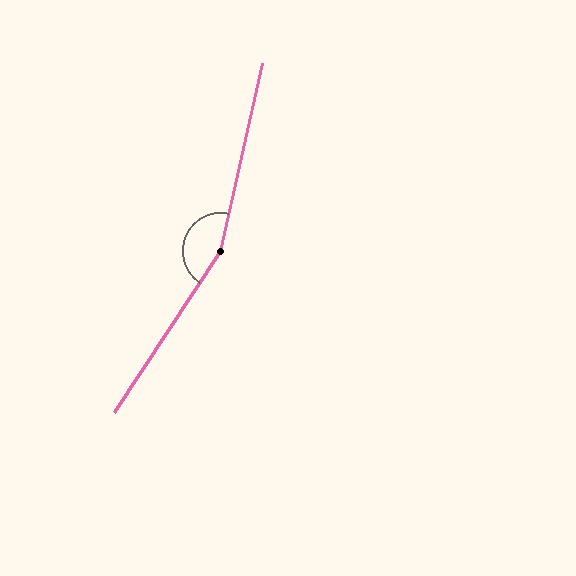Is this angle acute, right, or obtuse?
It is obtuse.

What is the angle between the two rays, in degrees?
Approximately 159 degrees.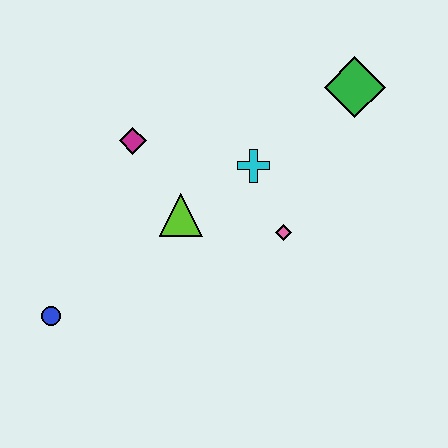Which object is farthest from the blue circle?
The green diamond is farthest from the blue circle.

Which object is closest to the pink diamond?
The cyan cross is closest to the pink diamond.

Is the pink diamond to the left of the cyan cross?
No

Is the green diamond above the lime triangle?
Yes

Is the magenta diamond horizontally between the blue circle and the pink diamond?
Yes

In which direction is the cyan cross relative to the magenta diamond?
The cyan cross is to the right of the magenta diamond.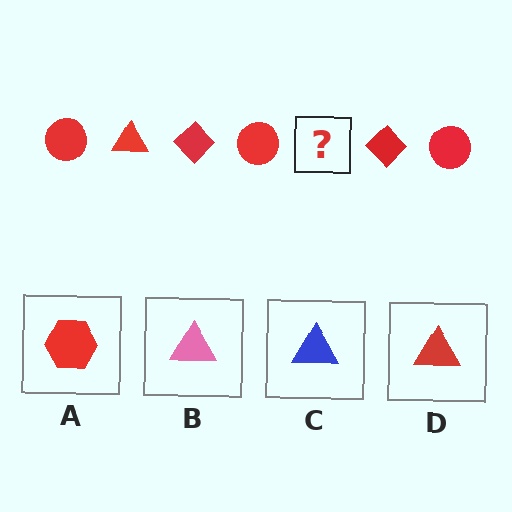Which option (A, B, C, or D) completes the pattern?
D.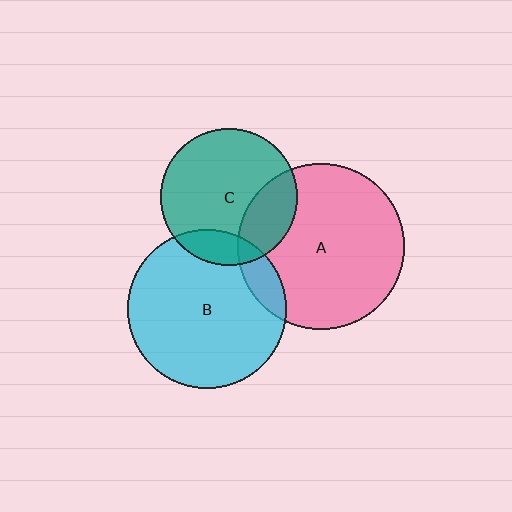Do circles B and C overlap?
Yes.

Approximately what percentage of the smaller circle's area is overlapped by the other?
Approximately 15%.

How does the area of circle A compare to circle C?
Approximately 1.5 times.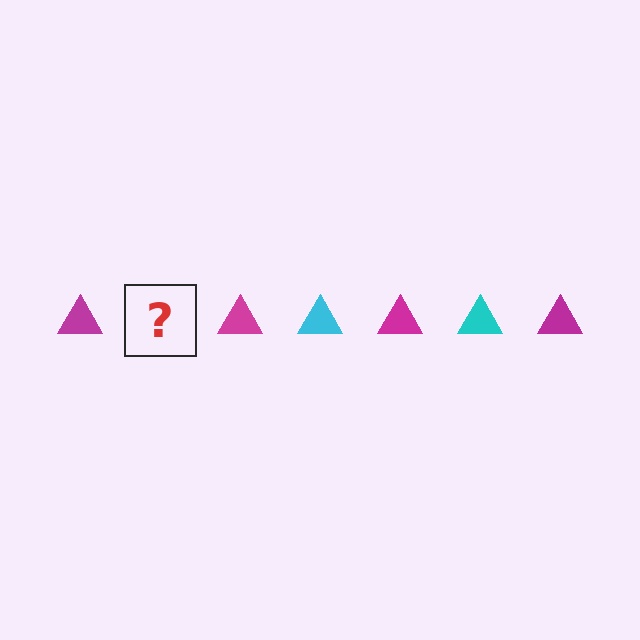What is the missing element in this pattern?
The missing element is a cyan triangle.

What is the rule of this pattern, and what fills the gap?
The rule is that the pattern cycles through magenta, cyan triangles. The gap should be filled with a cyan triangle.